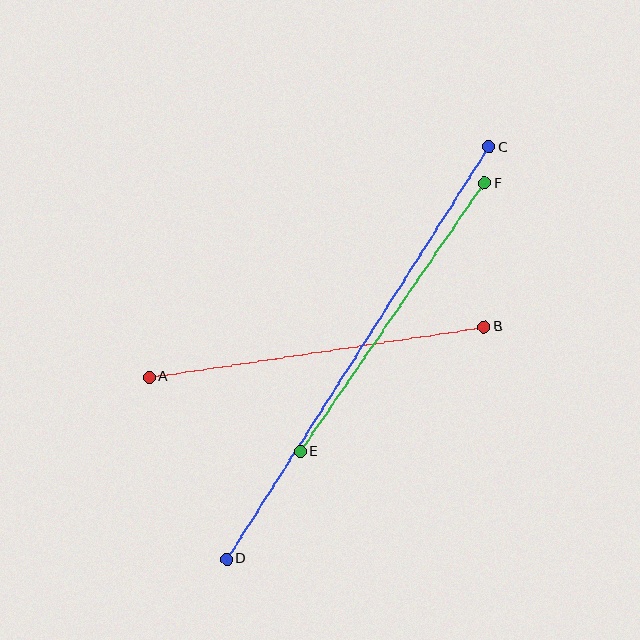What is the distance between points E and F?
The distance is approximately 325 pixels.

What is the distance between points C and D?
The distance is approximately 489 pixels.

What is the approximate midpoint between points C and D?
The midpoint is at approximately (358, 353) pixels.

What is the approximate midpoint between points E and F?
The midpoint is at approximately (392, 317) pixels.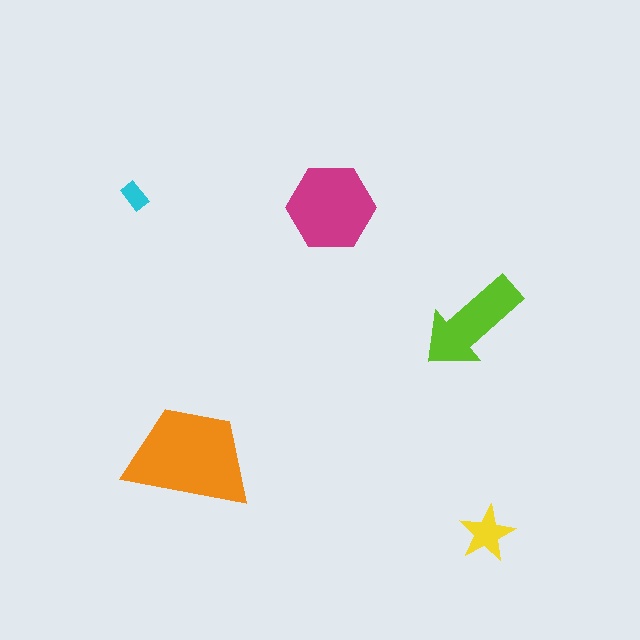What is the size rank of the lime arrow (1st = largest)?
3rd.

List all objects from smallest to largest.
The cyan rectangle, the yellow star, the lime arrow, the magenta hexagon, the orange trapezoid.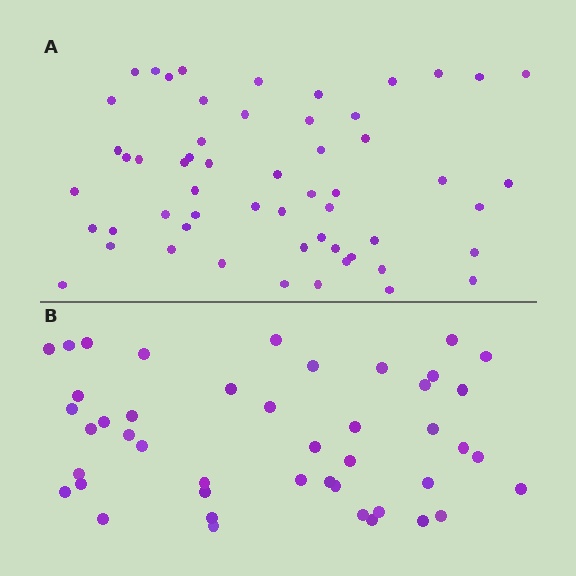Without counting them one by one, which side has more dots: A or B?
Region A (the top region) has more dots.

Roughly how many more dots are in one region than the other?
Region A has roughly 12 or so more dots than region B.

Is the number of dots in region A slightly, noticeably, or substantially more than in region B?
Region A has only slightly more — the two regions are fairly close. The ratio is roughly 1.2 to 1.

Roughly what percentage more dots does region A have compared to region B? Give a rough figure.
About 25% more.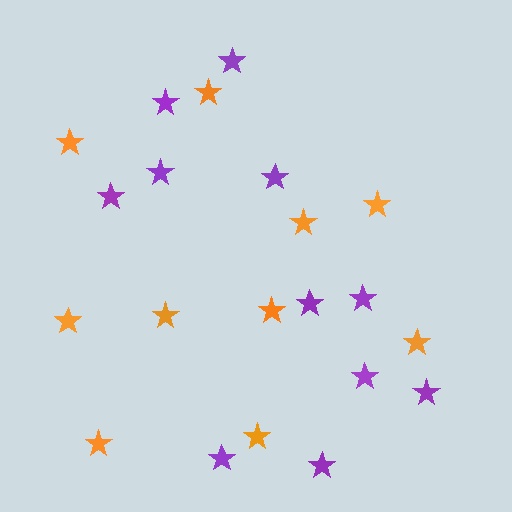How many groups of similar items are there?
There are 2 groups: one group of orange stars (10) and one group of purple stars (11).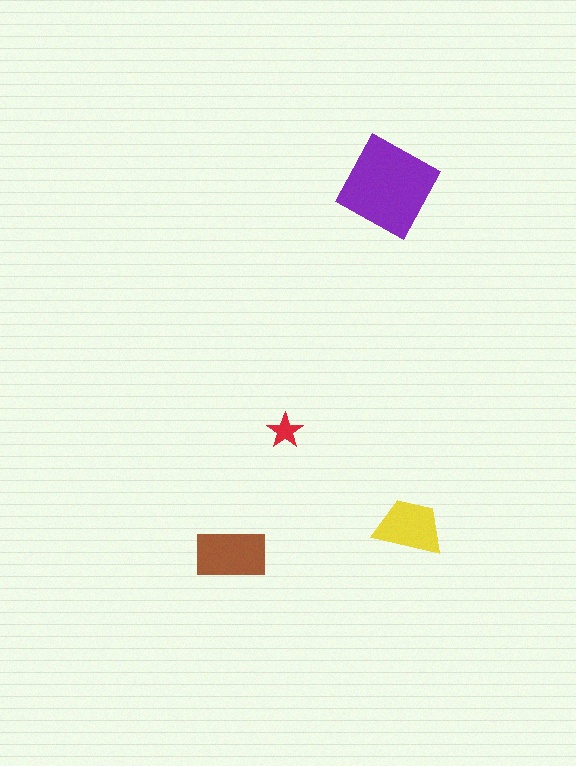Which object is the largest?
The purple square.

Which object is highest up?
The purple square is topmost.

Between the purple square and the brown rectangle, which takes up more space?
The purple square.